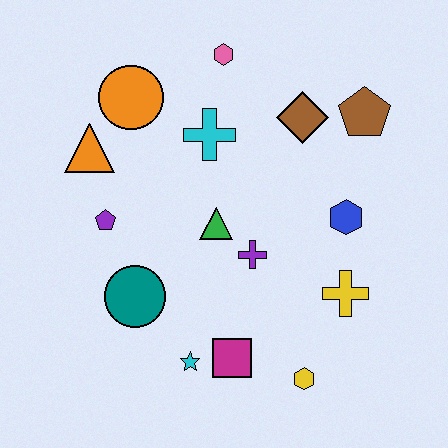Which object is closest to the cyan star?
The magenta square is closest to the cyan star.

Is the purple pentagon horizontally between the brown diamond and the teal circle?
No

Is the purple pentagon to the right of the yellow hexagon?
No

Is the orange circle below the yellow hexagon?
No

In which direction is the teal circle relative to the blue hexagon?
The teal circle is to the left of the blue hexagon.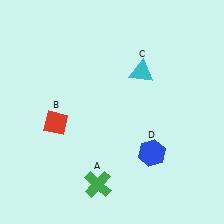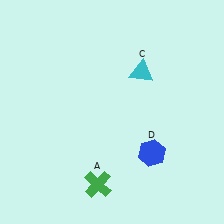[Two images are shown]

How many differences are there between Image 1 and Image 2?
There is 1 difference between the two images.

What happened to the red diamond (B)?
The red diamond (B) was removed in Image 2. It was in the bottom-left area of Image 1.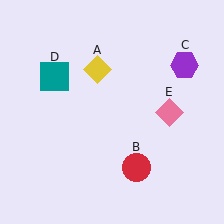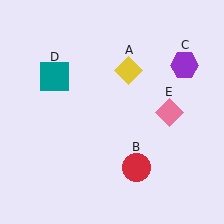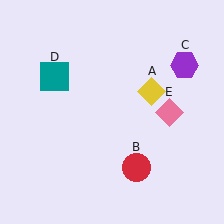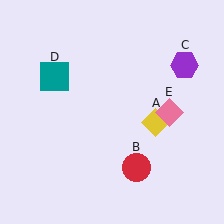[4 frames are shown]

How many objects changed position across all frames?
1 object changed position: yellow diamond (object A).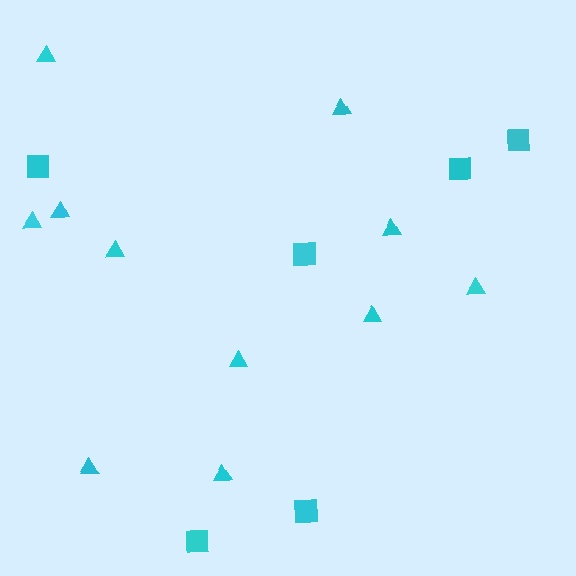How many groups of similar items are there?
There are 2 groups: one group of triangles (11) and one group of squares (6).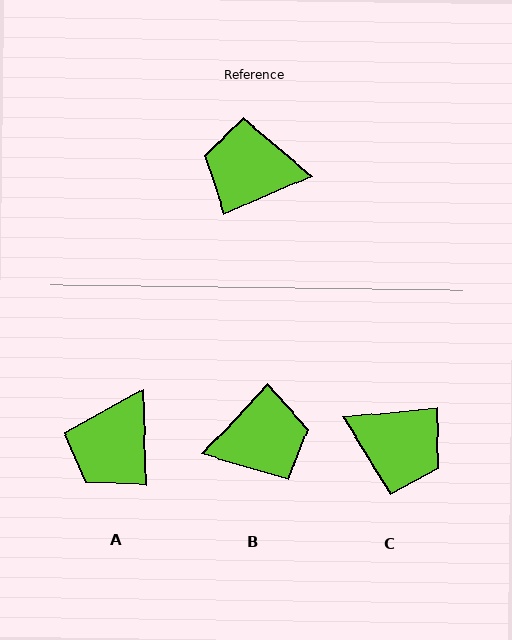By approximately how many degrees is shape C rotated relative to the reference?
Approximately 162 degrees counter-clockwise.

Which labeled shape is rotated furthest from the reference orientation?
C, about 162 degrees away.